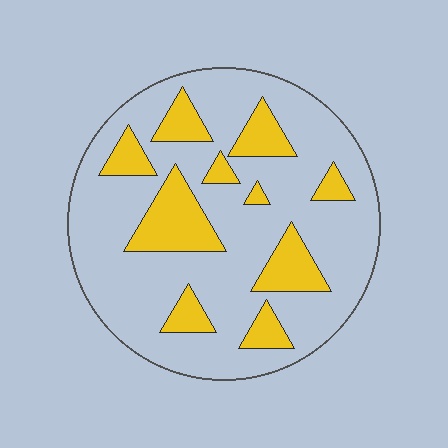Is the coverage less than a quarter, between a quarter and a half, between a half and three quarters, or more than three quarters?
Less than a quarter.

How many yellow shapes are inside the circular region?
10.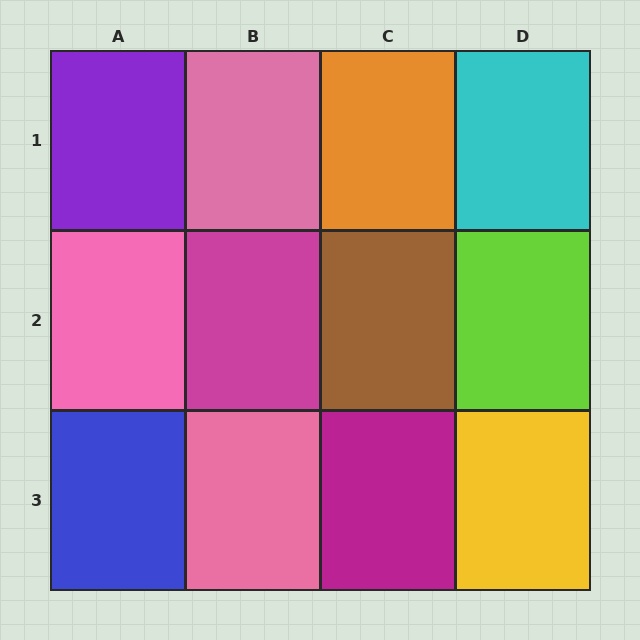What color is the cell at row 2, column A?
Pink.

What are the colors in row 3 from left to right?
Blue, pink, magenta, yellow.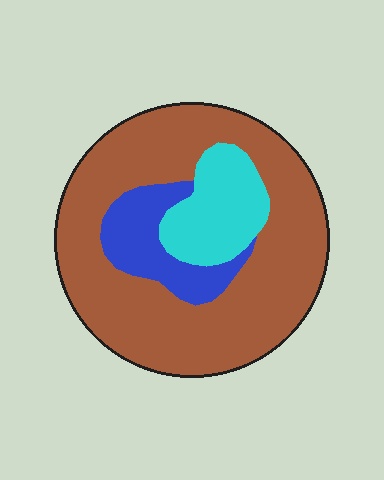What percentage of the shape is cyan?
Cyan takes up less than a quarter of the shape.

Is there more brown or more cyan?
Brown.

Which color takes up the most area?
Brown, at roughly 70%.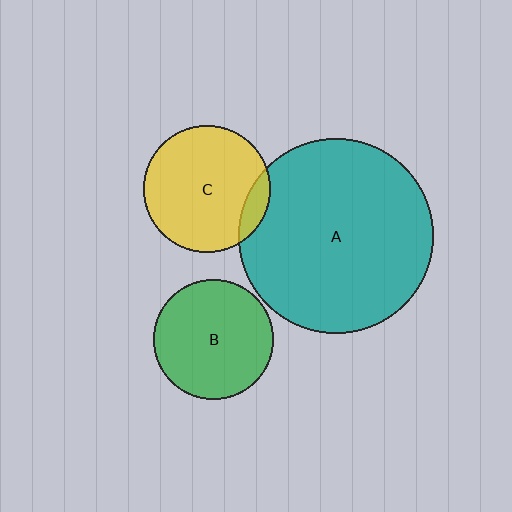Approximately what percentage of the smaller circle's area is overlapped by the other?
Approximately 10%.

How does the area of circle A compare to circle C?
Approximately 2.4 times.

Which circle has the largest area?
Circle A (teal).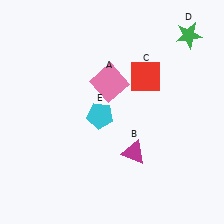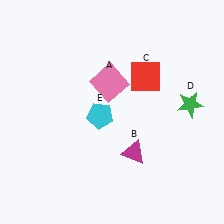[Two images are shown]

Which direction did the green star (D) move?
The green star (D) moved down.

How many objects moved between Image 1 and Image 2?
1 object moved between the two images.